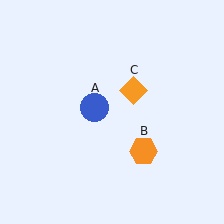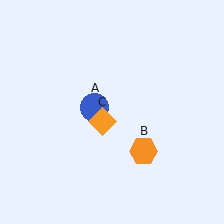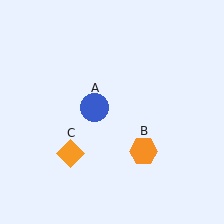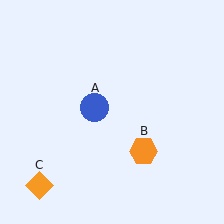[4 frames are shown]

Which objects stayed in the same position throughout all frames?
Blue circle (object A) and orange hexagon (object B) remained stationary.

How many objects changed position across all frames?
1 object changed position: orange diamond (object C).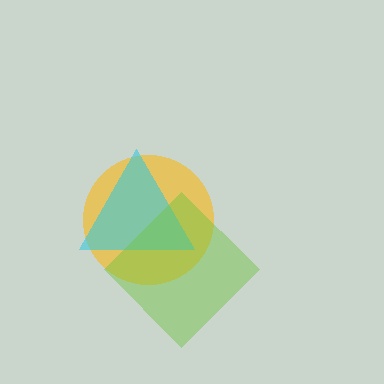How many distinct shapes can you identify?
There are 3 distinct shapes: a yellow circle, a cyan triangle, a lime diamond.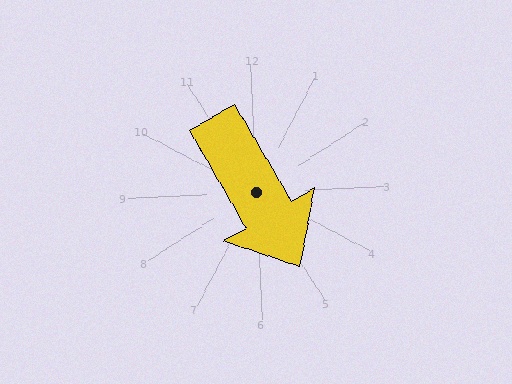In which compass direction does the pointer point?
Southeast.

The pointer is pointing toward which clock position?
Roughly 5 o'clock.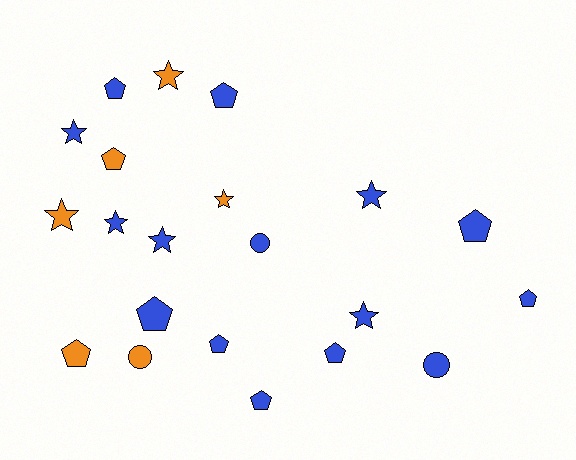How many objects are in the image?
There are 21 objects.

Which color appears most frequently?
Blue, with 15 objects.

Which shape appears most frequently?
Pentagon, with 10 objects.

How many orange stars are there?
There are 3 orange stars.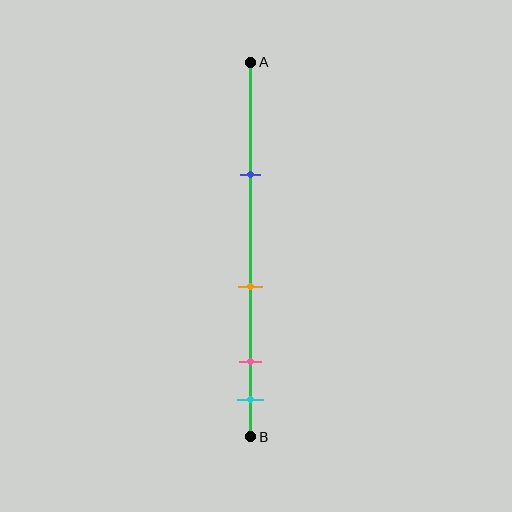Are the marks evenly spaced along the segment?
No, the marks are not evenly spaced.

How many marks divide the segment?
There are 4 marks dividing the segment.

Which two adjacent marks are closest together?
The pink and cyan marks are the closest adjacent pair.